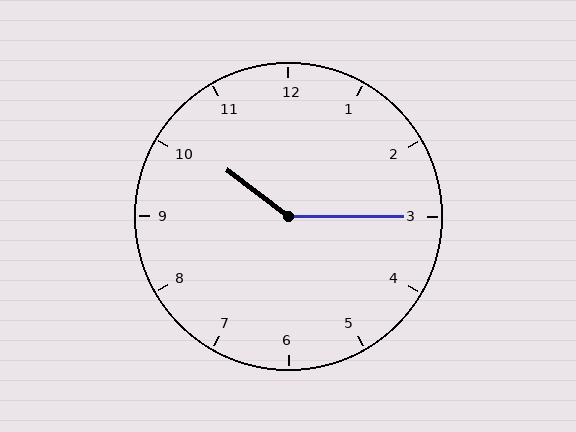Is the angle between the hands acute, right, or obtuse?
It is obtuse.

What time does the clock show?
10:15.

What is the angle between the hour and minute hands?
Approximately 142 degrees.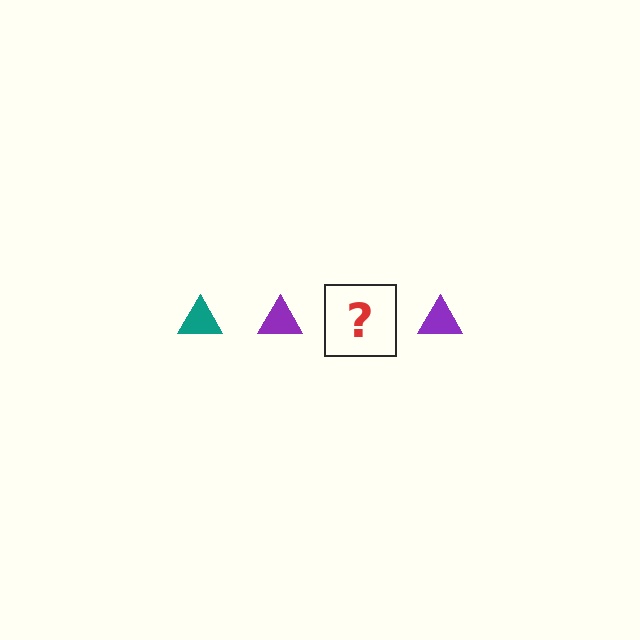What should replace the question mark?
The question mark should be replaced with a teal triangle.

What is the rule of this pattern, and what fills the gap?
The rule is that the pattern cycles through teal, purple triangles. The gap should be filled with a teal triangle.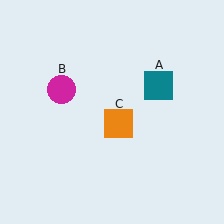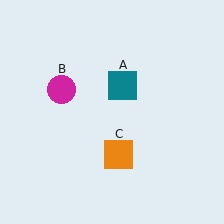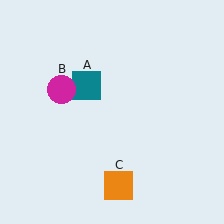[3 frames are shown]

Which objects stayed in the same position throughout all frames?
Magenta circle (object B) remained stationary.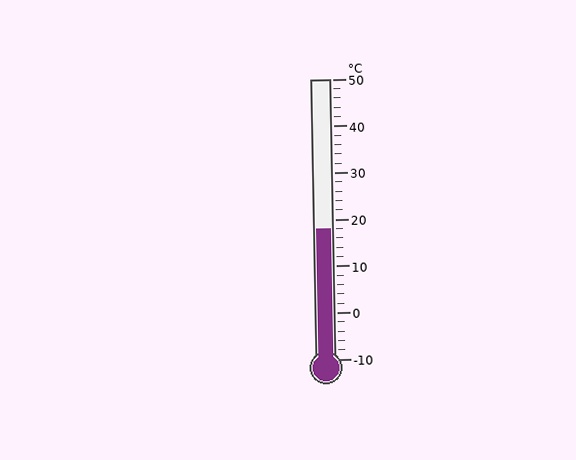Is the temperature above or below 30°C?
The temperature is below 30°C.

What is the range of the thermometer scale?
The thermometer scale ranges from -10°C to 50°C.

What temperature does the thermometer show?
The thermometer shows approximately 18°C.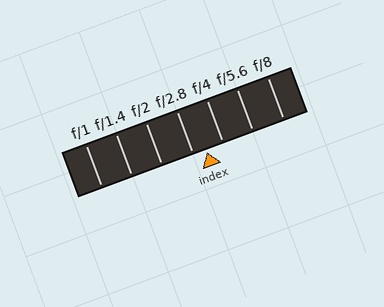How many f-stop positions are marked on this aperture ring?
There are 7 f-stop positions marked.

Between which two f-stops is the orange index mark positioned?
The index mark is between f/2.8 and f/4.